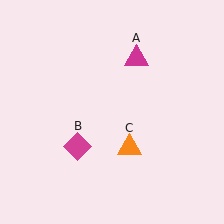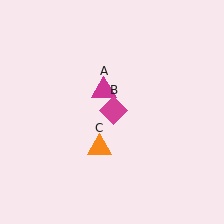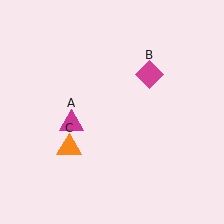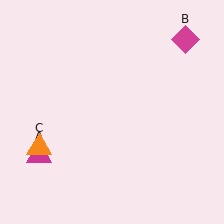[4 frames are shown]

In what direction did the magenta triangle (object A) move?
The magenta triangle (object A) moved down and to the left.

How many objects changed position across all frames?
3 objects changed position: magenta triangle (object A), magenta diamond (object B), orange triangle (object C).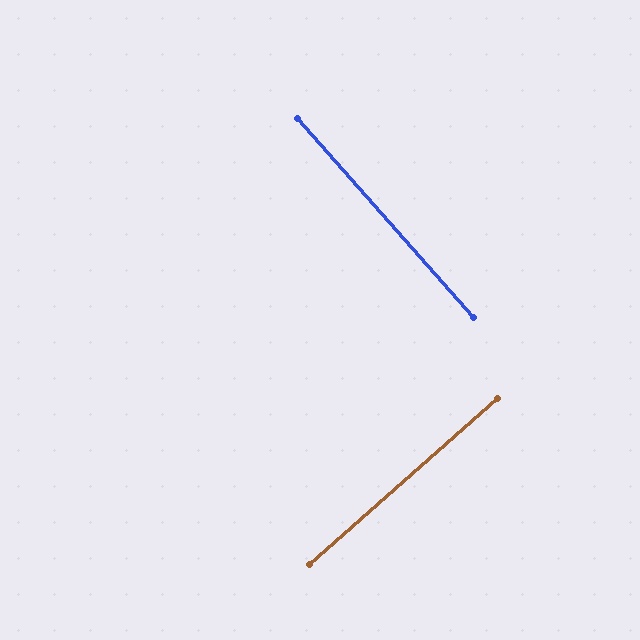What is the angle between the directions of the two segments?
Approximately 90 degrees.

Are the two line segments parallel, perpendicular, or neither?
Perpendicular — they meet at approximately 90°.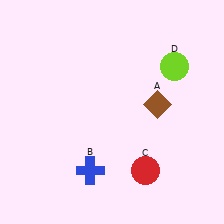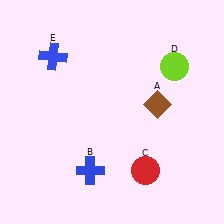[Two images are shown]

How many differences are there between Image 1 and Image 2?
There is 1 difference between the two images.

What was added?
A blue cross (E) was added in Image 2.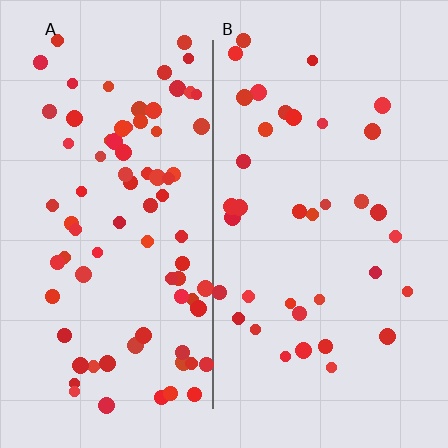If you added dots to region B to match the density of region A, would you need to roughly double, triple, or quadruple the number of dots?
Approximately double.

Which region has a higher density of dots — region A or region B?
A (the left).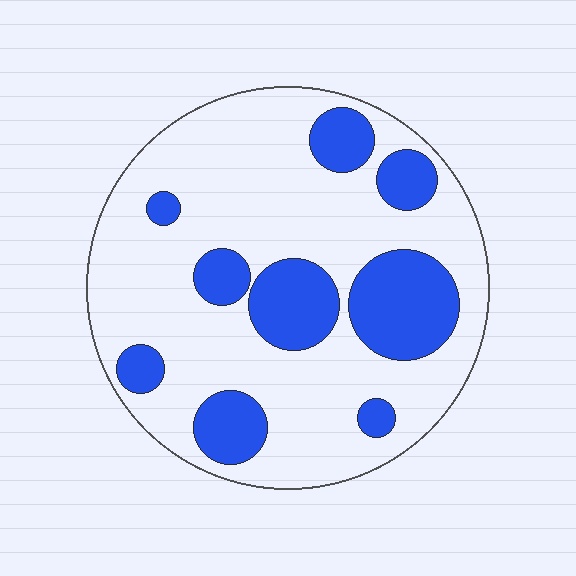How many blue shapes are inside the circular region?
9.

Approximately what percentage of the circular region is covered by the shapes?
Approximately 25%.